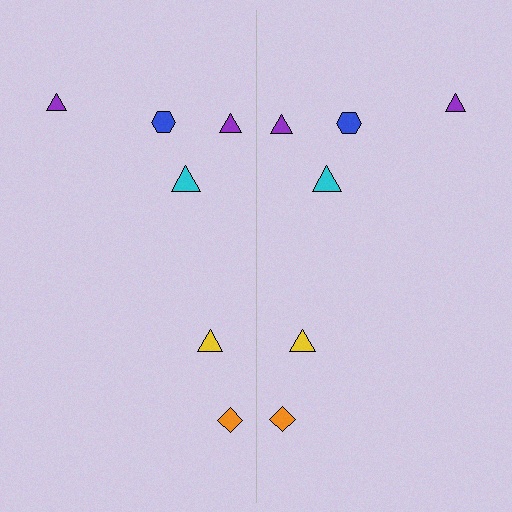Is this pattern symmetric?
Yes, this pattern has bilateral (reflection) symmetry.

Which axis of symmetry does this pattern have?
The pattern has a vertical axis of symmetry running through the center of the image.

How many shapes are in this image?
There are 12 shapes in this image.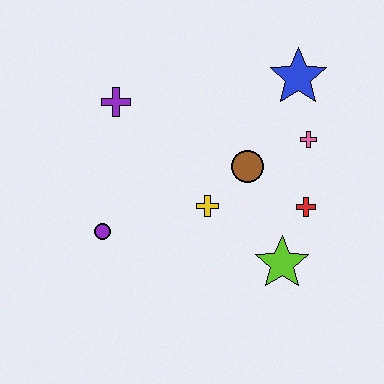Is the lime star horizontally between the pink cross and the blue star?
No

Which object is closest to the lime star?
The red cross is closest to the lime star.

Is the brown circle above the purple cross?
No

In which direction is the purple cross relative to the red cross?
The purple cross is to the left of the red cross.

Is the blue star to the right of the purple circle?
Yes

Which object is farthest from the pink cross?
The purple circle is farthest from the pink cross.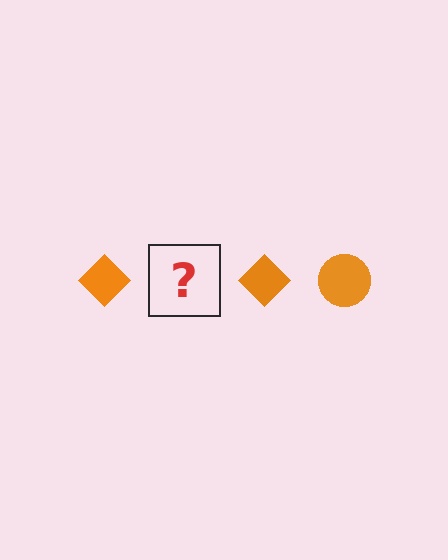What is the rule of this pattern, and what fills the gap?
The rule is that the pattern cycles through diamond, circle shapes in orange. The gap should be filled with an orange circle.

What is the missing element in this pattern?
The missing element is an orange circle.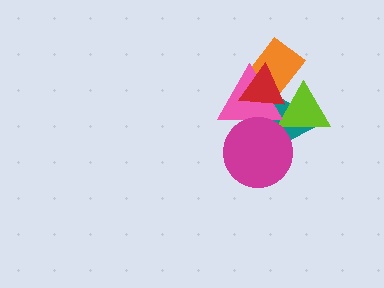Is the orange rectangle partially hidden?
Yes, it is partially covered by another shape.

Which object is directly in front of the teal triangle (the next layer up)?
The lime triangle is directly in front of the teal triangle.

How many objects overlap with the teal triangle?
5 objects overlap with the teal triangle.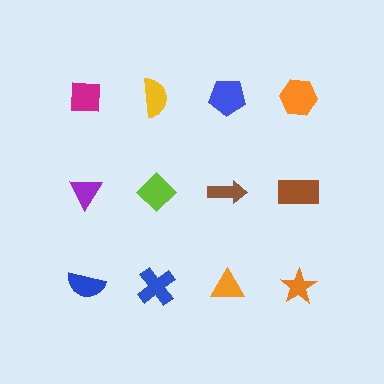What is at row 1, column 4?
An orange hexagon.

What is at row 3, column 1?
A blue semicircle.